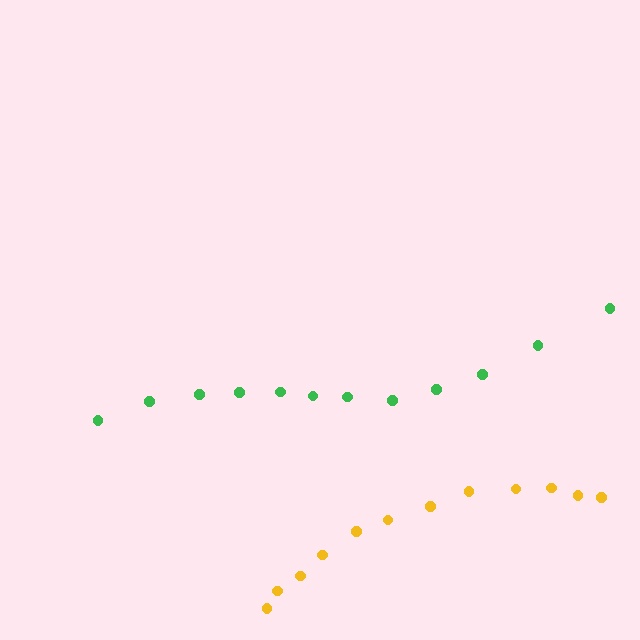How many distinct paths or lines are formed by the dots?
There are 2 distinct paths.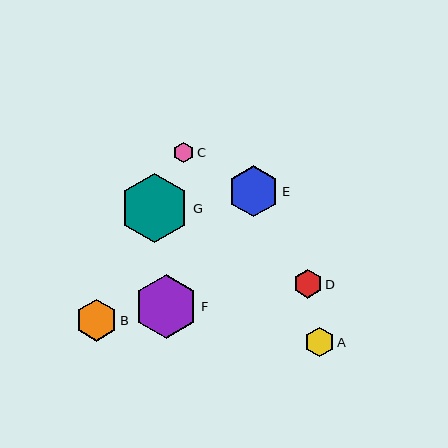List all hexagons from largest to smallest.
From largest to smallest: G, F, E, B, A, D, C.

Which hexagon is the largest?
Hexagon G is the largest with a size of approximately 69 pixels.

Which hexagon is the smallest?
Hexagon C is the smallest with a size of approximately 21 pixels.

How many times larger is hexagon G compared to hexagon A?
Hexagon G is approximately 2.4 times the size of hexagon A.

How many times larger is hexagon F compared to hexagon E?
Hexagon F is approximately 1.2 times the size of hexagon E.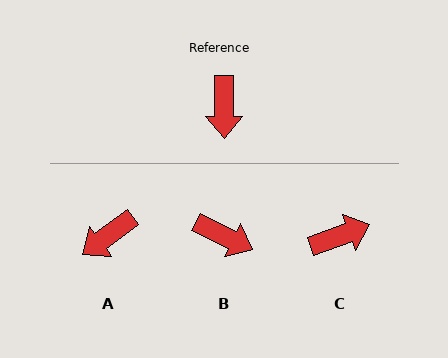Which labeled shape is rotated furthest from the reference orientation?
C, about 110 degrees away.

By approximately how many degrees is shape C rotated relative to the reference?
Approximately 110 degrees counter-clockwise.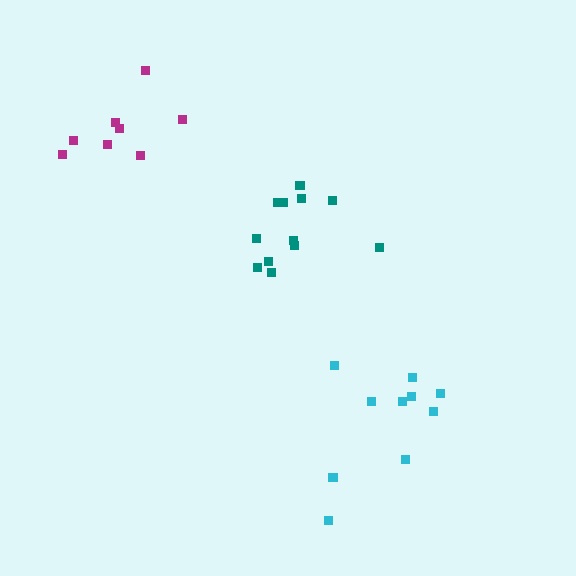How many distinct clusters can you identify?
There are 3 distinct clusters.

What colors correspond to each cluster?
The clusters are colored: cyan, magenta, teal.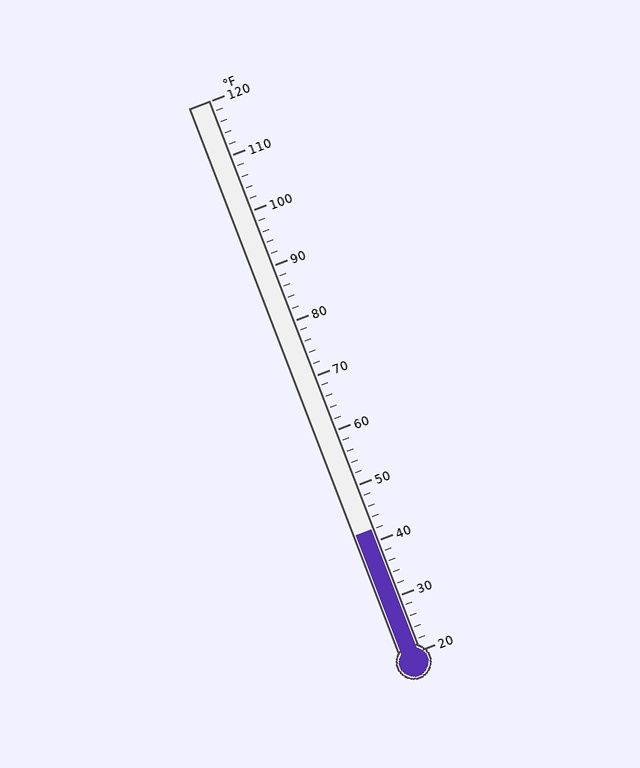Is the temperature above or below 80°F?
The temperature is below 80°F.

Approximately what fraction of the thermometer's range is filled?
The thermometer is filled to approximately 20% of its range.